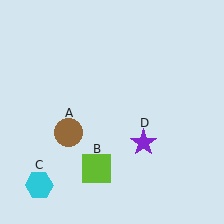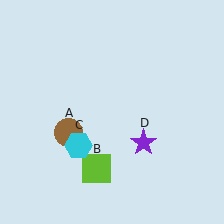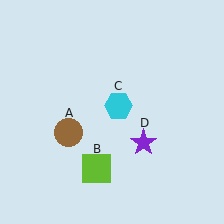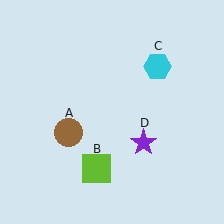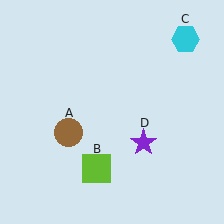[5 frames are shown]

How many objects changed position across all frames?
1 object changed position: cyan hexagon (object C).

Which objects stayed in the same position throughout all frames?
Brown circle (object A) and lime square (object B) and purple star (object D) remained stationary.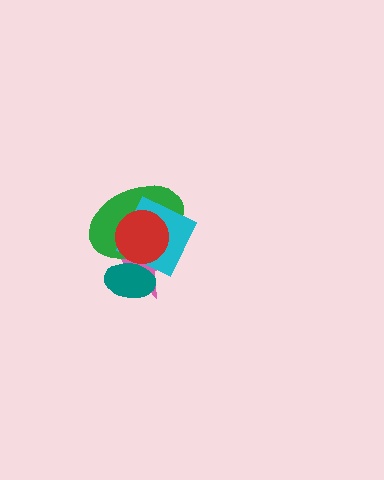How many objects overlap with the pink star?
4 objects overlap with the pink star.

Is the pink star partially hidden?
Yes, it is partially covered by another shape.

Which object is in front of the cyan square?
The red circle is in front of the cyan square.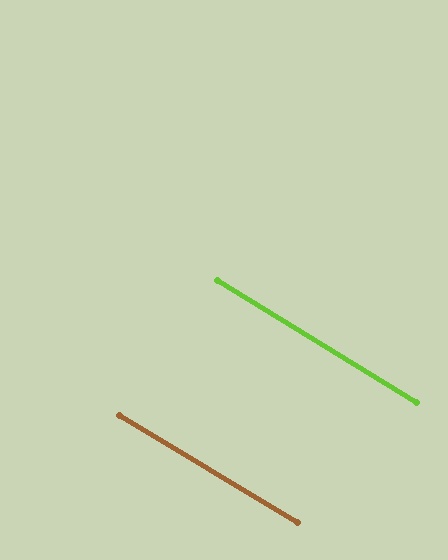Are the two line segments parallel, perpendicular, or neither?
Parallel — their directions differ by only 0.5°.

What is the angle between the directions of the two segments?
Approximately 0 degrees.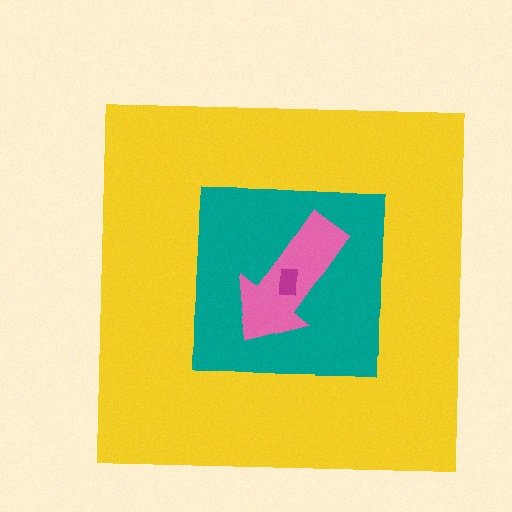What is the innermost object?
The magenta rectangle.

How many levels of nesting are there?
4.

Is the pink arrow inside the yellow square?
Yes.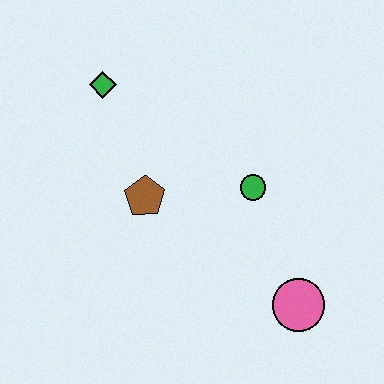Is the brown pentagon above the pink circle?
Yes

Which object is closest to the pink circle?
The green circle is closest to the pink circle.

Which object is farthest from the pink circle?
The green diamond is farthest from the pink circle.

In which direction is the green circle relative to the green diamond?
The green circle is to the right of the green diamond.